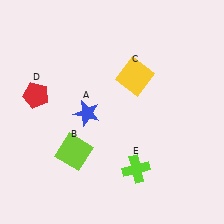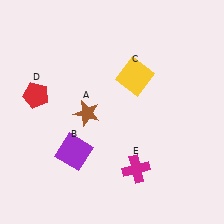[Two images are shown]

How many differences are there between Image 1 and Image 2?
There are 3 differences between the two images.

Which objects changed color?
A changed from blue to brown. B changed from lime to purple. E changed from lime to magenta.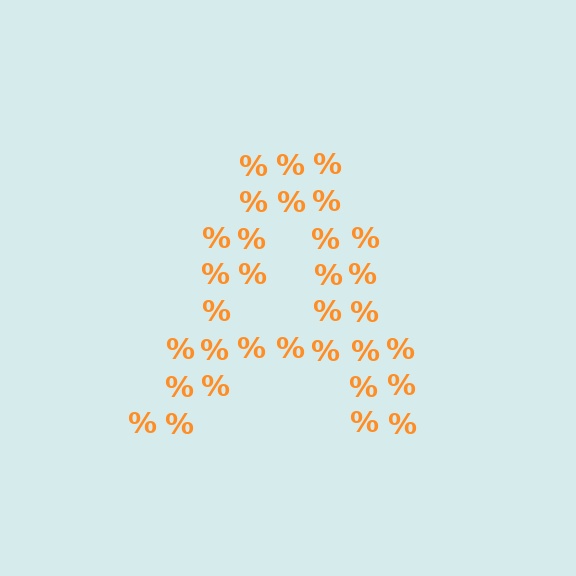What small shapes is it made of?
It is made of small percent signs.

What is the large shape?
The large shape is the letter A.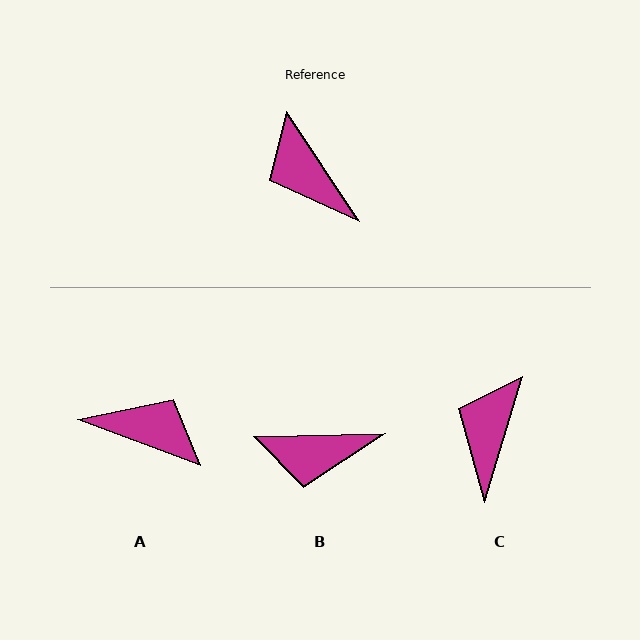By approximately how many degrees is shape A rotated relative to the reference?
Approximately 144 degrees clockwise.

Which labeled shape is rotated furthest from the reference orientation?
A, about 144 degrees away.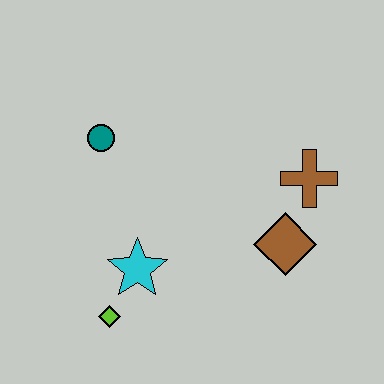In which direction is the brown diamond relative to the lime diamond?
The brown diamond is to the right of the lime diamond.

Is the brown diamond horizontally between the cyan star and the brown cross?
Yes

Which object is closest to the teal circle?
The cyan star is closest to the teal circle.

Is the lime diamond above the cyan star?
No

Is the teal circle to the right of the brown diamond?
No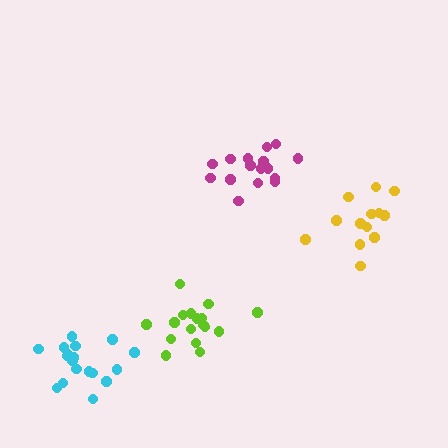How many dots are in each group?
Group 1: 16 dots, Group 2: 18 dots, Group 3: 13 dots, Group 4: 17 dots (64 total).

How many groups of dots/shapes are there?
There are 4 groups.